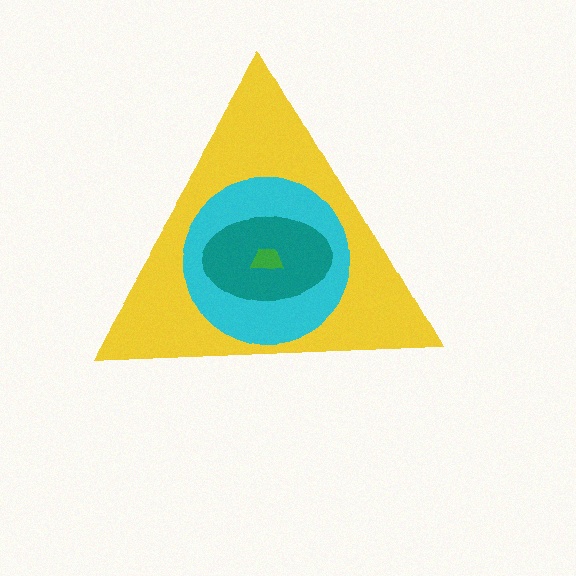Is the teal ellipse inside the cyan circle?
Yes.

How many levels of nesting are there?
4.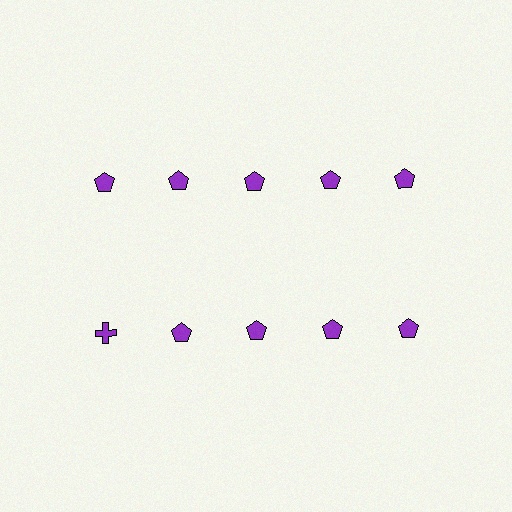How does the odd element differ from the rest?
It has a different shape: cross instead of pentagon.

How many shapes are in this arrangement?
There are 10 shapes arranged in a grid pattern.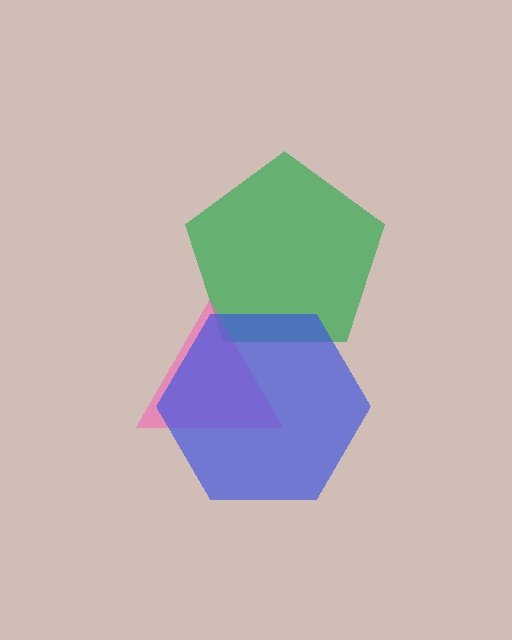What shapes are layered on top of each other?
The layered shapes are: a green pentagon, a pink triangle, a blue hexagon.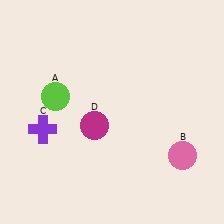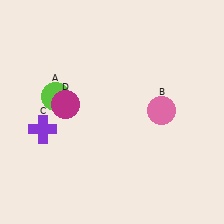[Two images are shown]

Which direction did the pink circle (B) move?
The pink circle (B) moved up.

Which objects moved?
The objects that moved are: the pink circle (B), the magenta circle (D).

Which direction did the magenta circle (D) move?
The magenta circle (D) moved left.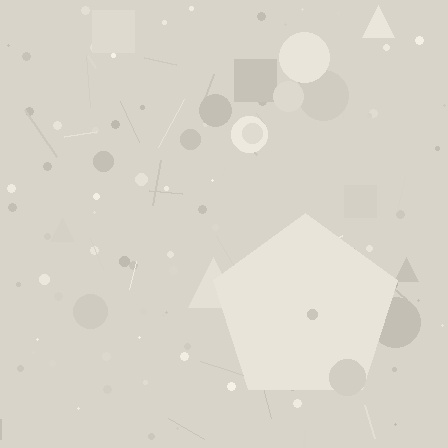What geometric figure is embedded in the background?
A pentagon is embedded in the background.